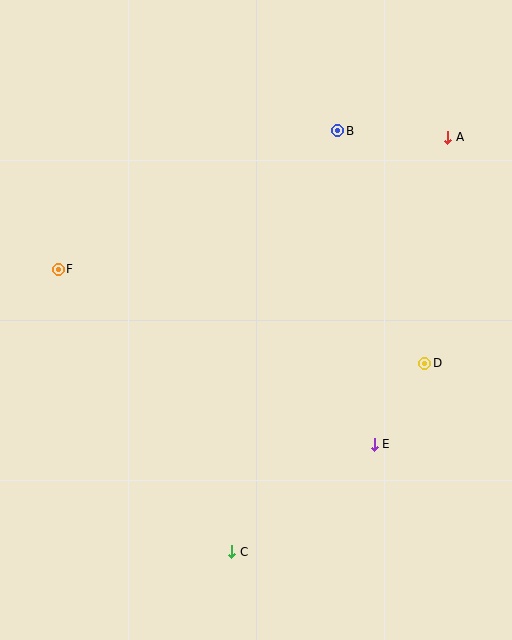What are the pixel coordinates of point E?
Point E is at (374, 444).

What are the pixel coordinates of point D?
Point D is at (425, 363).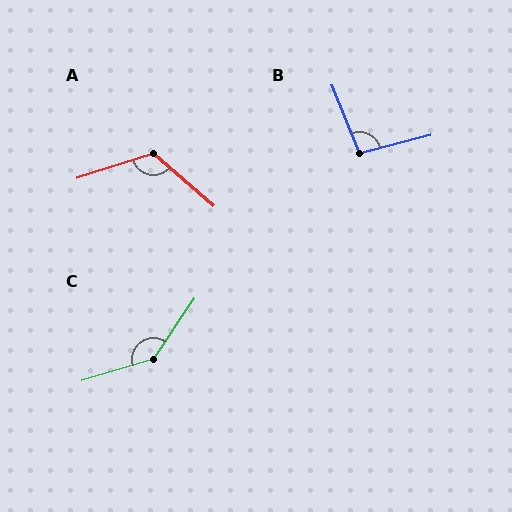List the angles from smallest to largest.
B (98°), A (121°), C (141°).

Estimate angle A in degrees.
Approximately 121 degrees.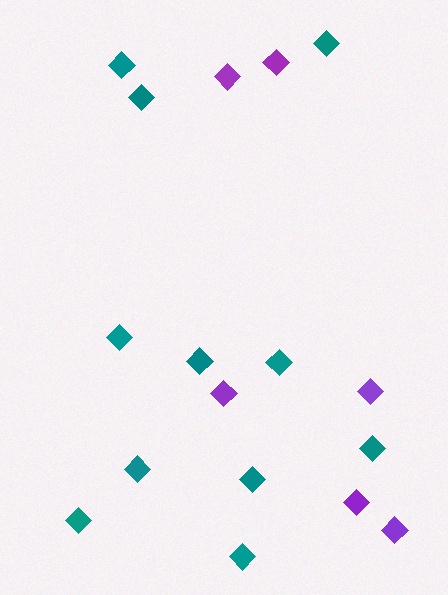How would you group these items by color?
There are 2 groups: one group of teal diamonds (11) and one group of purple diamonds (6).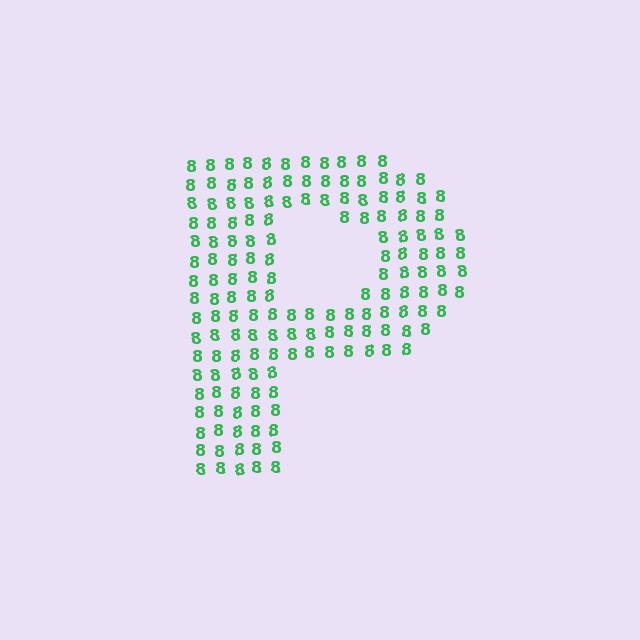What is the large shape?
The large shape is the letter P.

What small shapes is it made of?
It is made of small digit 8's.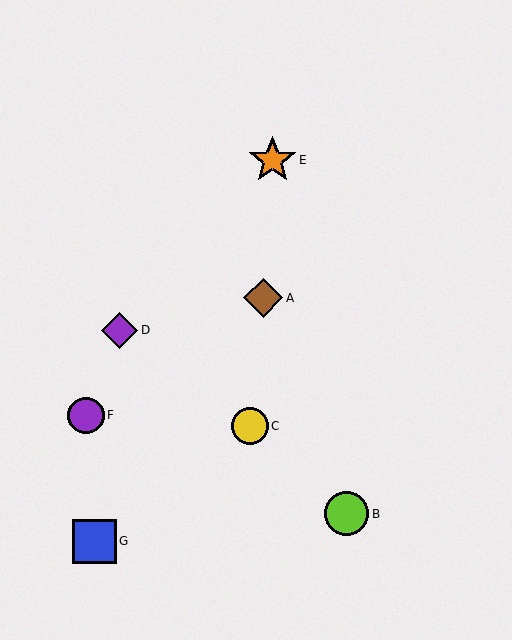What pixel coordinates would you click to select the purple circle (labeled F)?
Click at (86, 415) to select the purple circle F.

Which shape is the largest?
The orange star (labeled E) is the largest.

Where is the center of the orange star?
The center of the orange star is at (272, 160).